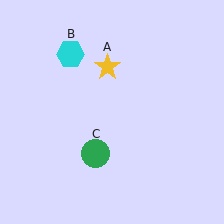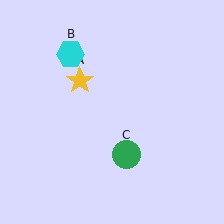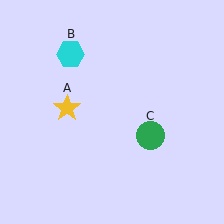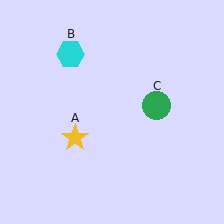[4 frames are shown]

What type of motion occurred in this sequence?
The yellow star (object A), green circle (object C) rotated counterclockwise around the center of the scene.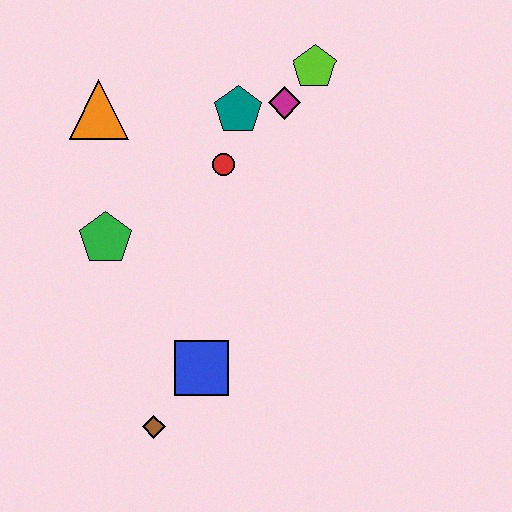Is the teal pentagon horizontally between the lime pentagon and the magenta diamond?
No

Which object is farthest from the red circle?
The brown diamond is farthest from the red circle.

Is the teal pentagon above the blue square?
Yes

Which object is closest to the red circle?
The teal pentagon is closest to the red circle.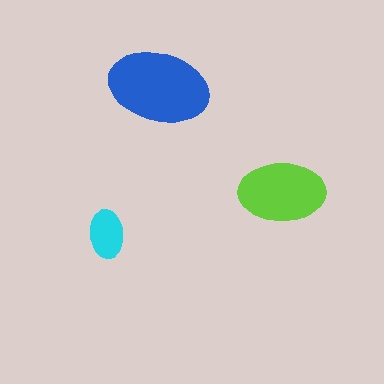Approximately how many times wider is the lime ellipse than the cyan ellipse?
About 2 times wider.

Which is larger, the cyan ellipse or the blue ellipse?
The blue one.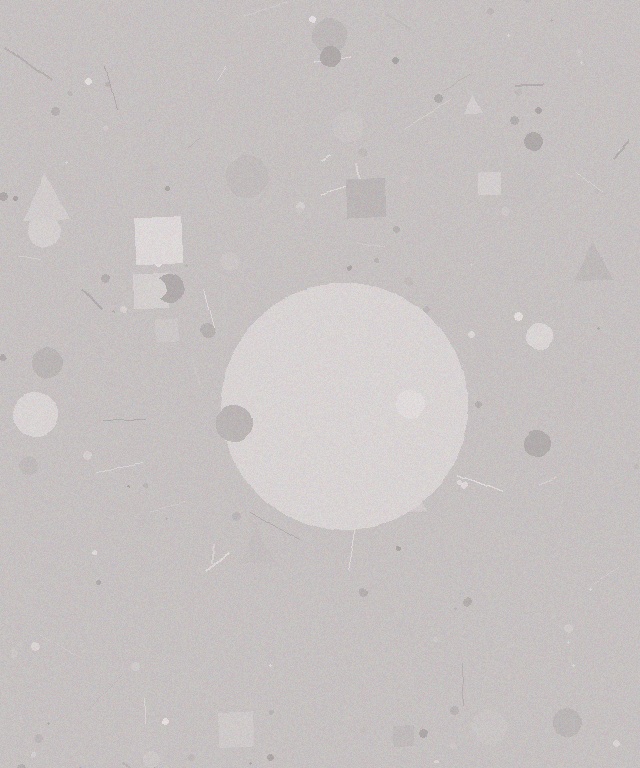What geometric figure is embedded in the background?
A circle is embedded in the background.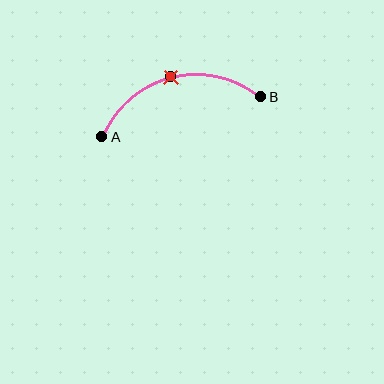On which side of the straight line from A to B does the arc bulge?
The arc bulges above the straight line connecting A and B.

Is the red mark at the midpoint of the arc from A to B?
Yes. The red mark lies on the arc at equal arc-length from both A and B — it is the arc midpoint.